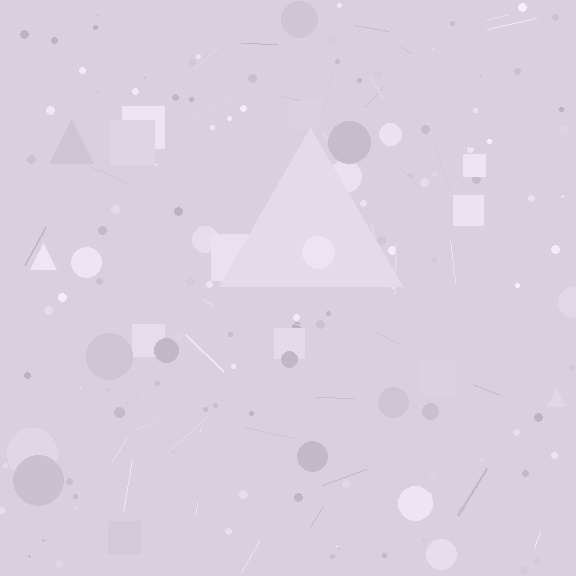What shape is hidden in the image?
A triangle is hidden in the image.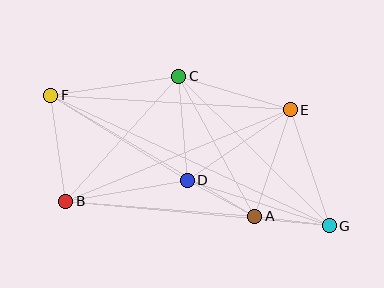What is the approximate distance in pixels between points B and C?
The distance between B and C is approximately 169 pixels.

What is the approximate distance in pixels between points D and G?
The distance between D and G is approximately 149 pixels.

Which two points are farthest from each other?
Points F and G are farthest from each other.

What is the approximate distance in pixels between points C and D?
The distance between C and D is approximately 104 pixels.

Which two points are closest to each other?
Points A and G are closest to each other.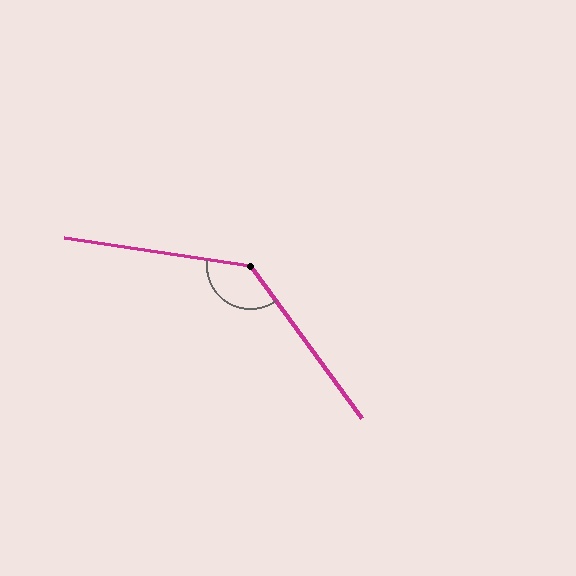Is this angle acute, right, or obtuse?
It is obtuse.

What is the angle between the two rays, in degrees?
Approximately 134 degrees.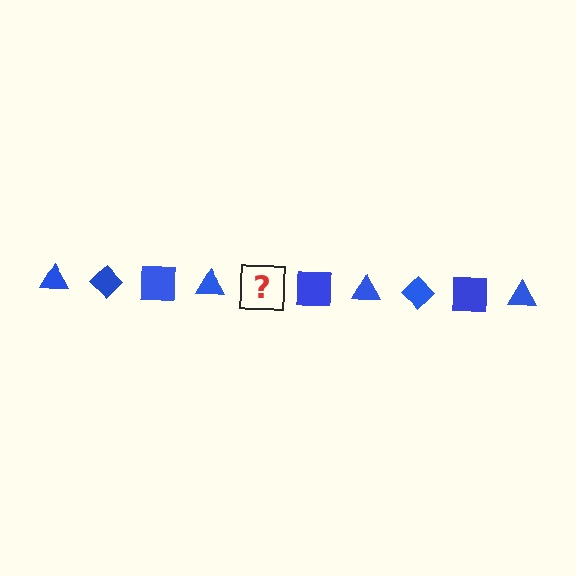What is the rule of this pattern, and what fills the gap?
The rule is that the pattern cycles through triangle, diamond, square shapes in blue. The gap should be filled with a blue diamond.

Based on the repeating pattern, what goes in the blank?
The blank should be a blue diamond.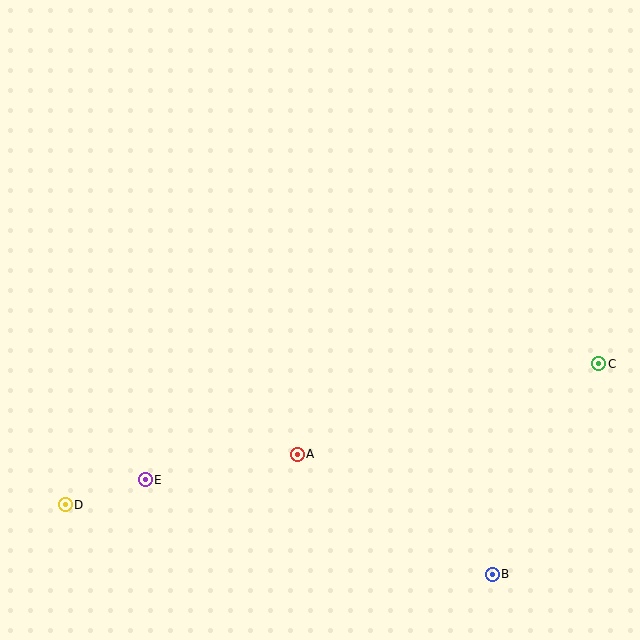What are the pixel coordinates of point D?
Point D is at (65, 505).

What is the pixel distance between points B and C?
The distance between B and C is 236 pixels.